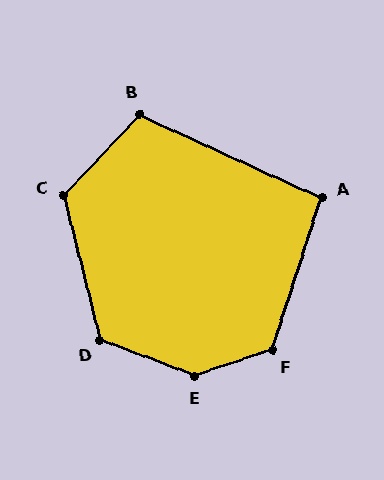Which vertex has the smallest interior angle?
A, at approximately 97 degrees.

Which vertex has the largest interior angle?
E, at approximately 140 degrees.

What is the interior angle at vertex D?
Approximately 125 degrees (obtuse).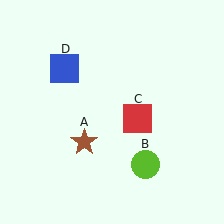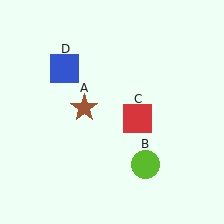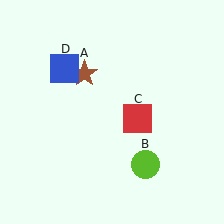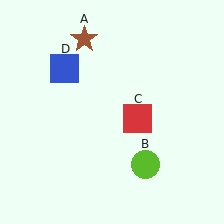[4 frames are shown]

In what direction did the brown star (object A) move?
The brown star (object A) moved up.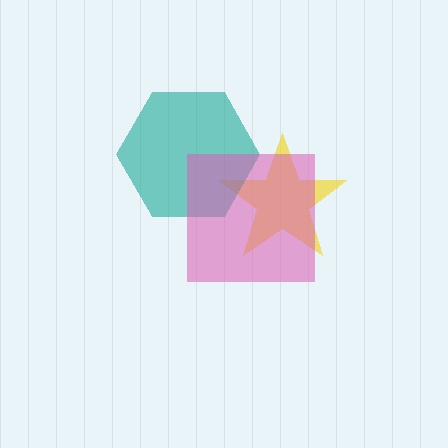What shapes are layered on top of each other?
The layered shapes are: a yellow star, a teal hexagon, a pink square.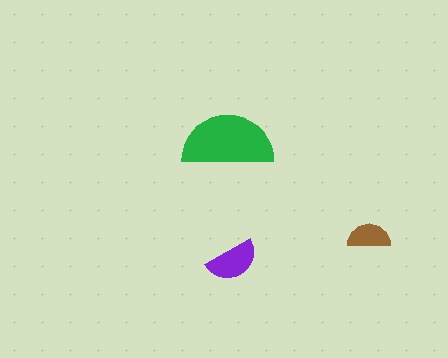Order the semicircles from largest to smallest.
the green one, the purple one, the brown one.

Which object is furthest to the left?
The green semicircle is leftmost.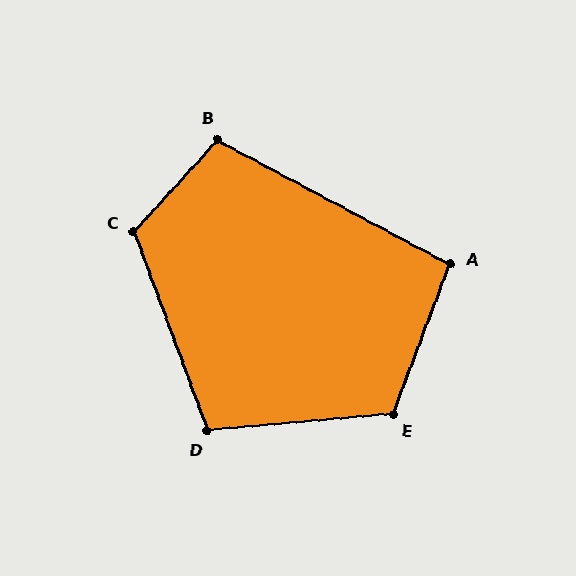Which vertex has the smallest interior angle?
A, at approximately 97 degrees.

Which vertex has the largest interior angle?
C, at approximately 118 degrees.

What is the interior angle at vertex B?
Approximately 104 degrees (obtuse).